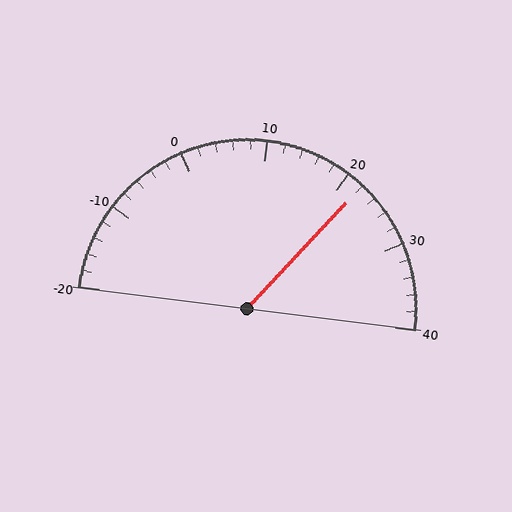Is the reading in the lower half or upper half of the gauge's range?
The reading is in the upper half of the range (-20 to 40).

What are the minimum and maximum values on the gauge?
The gauge ranges from -20 to 40.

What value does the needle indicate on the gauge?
The needle indicates approximately 22.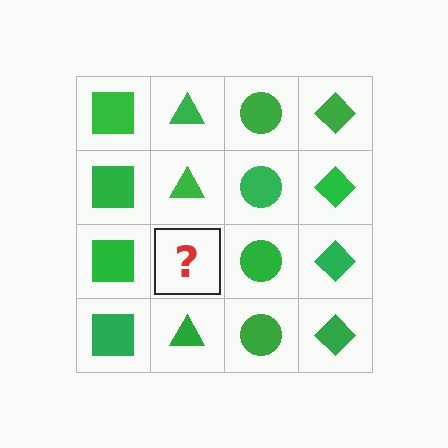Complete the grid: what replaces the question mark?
The question mark should be replaced with a green triangle.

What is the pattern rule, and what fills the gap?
The rule is that each column has a consistent shape. The gap should be filled with a green triangle.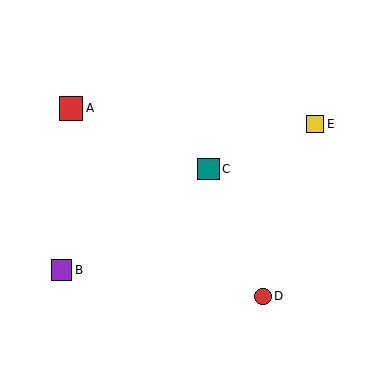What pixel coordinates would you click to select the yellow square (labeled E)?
Click at (315, 124) to select the yellow square E.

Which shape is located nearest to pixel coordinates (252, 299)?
The red circle (labeled D) at (263, 296) is nearest to that location.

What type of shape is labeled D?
Shape D is a red circle.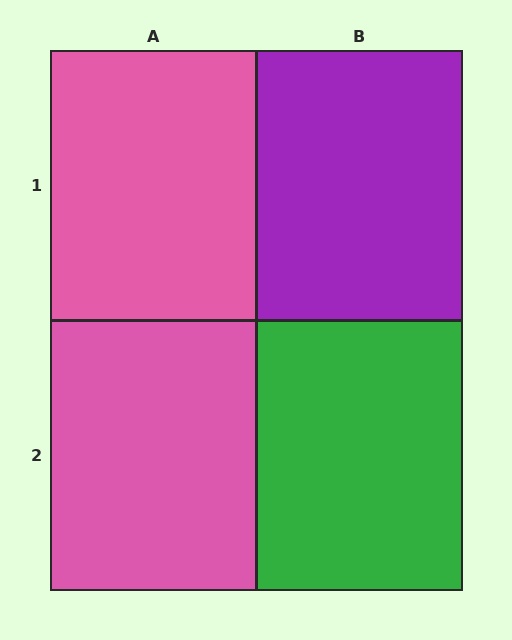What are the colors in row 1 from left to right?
Pink, purple.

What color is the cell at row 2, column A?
Pink.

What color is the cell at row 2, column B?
Green.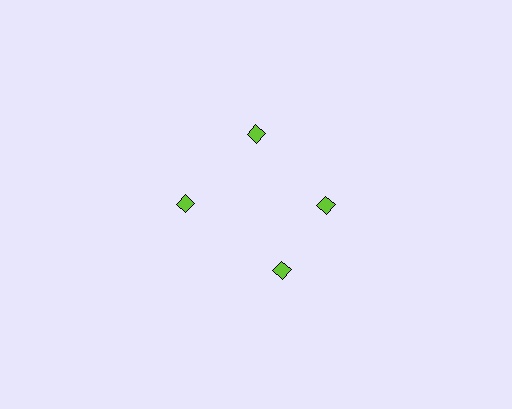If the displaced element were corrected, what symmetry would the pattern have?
It would have 4-fold rotational symmetry — the pattern would map onto itself every 90 degrees.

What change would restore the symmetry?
The symmetry would be restored by rotating it back into even spacing with its neighbors so that all 4 diamonds sit at equal angles and equal distance from the center.